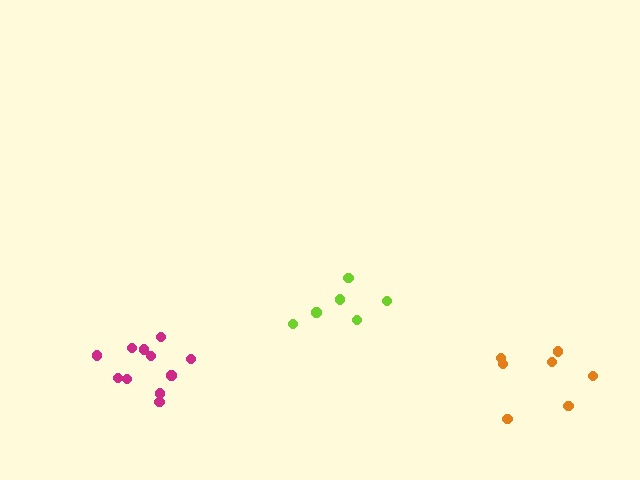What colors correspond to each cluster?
The clusters are colored: magenta, lime, orange.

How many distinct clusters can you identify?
There are 3 distinct clusters.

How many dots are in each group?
Group 1: 11 dots, Group 2: 6 dots, Group 3: 7 dots (24 total).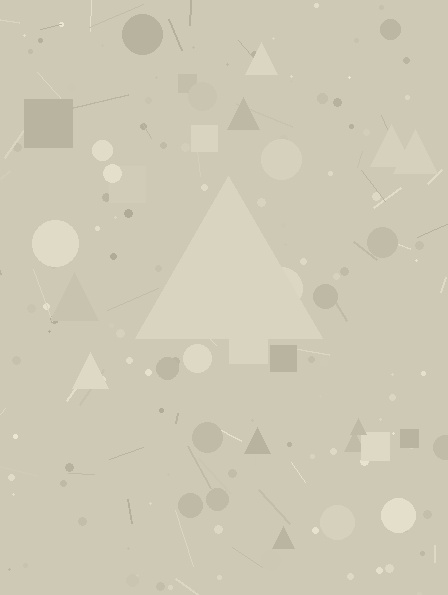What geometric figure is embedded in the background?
A triangle is embedded in the background.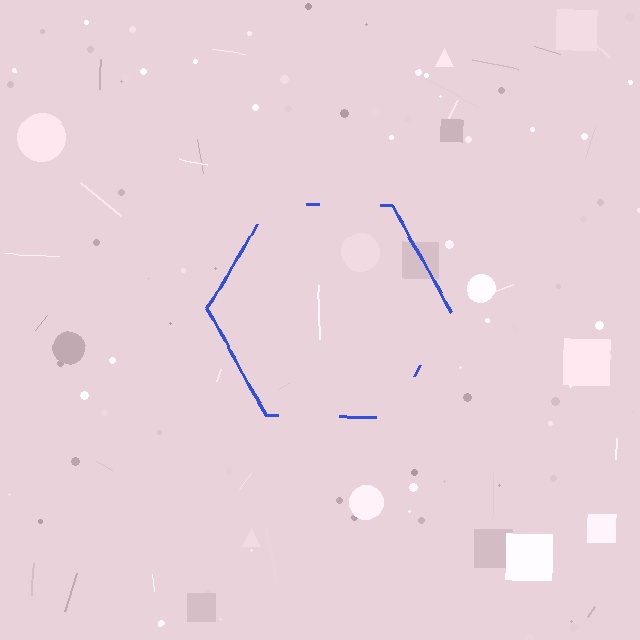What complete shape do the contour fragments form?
The contour fragments form a hexagon.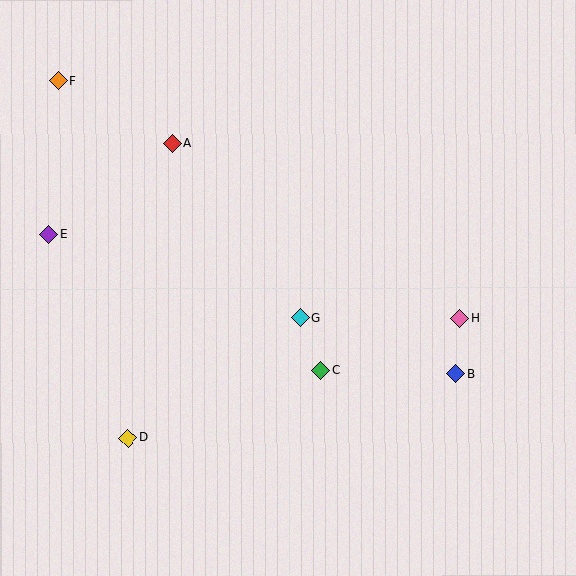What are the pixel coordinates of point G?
Point G is at (300, 318).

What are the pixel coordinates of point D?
Point D is at (128, 438).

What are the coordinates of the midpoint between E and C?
The midpoint between E and C is at (185, 302).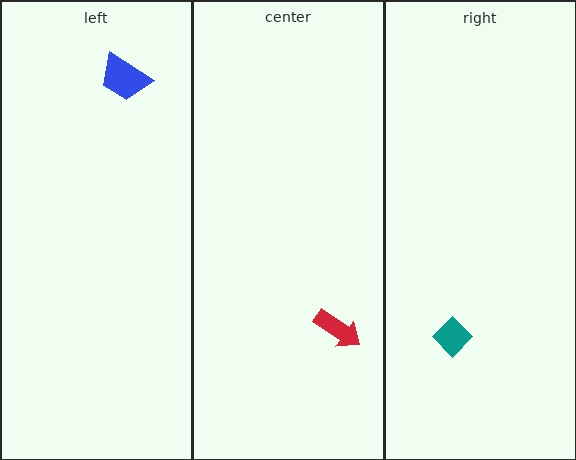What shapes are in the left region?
The blue trapezoid.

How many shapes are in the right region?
1.